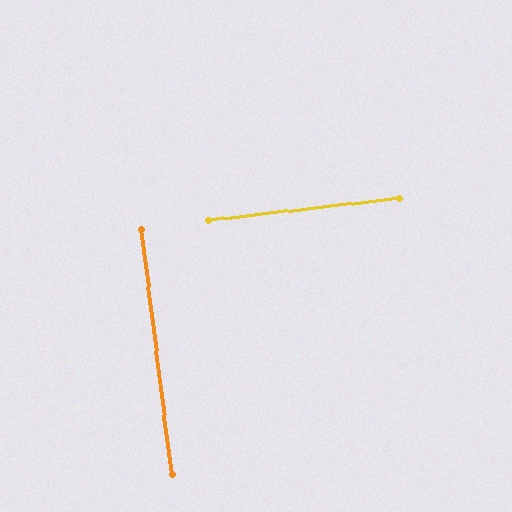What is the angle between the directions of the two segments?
Approximately 89 degrees.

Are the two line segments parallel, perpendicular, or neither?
Perpendicular — they meet at approximately 89°.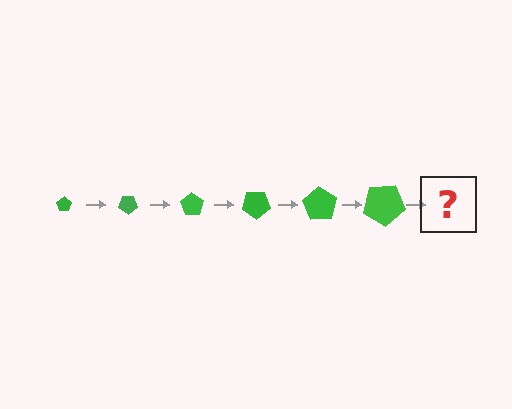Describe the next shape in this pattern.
It should be a pentagon, larger than the previous one and rotated 210 degrees from the start.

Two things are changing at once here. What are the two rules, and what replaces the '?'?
The two rules are that the pentagon grows larger each step and it rotates 35 degrees each step. The '?' should be a pentagon, larger than the previous one and rotated 210 degrees from the start.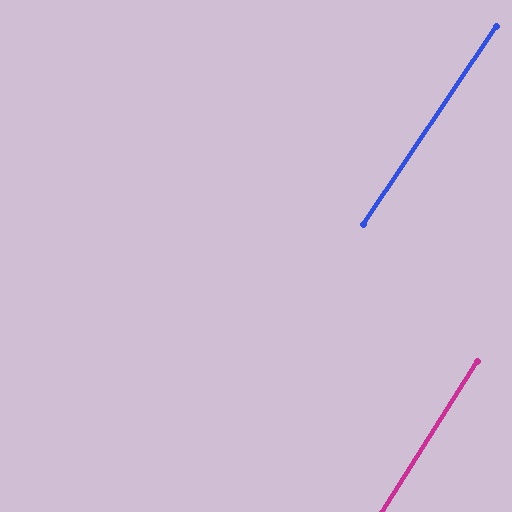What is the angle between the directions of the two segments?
Approximately 2 degrees.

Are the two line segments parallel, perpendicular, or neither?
Parallel — their directions differ by only 1.6°.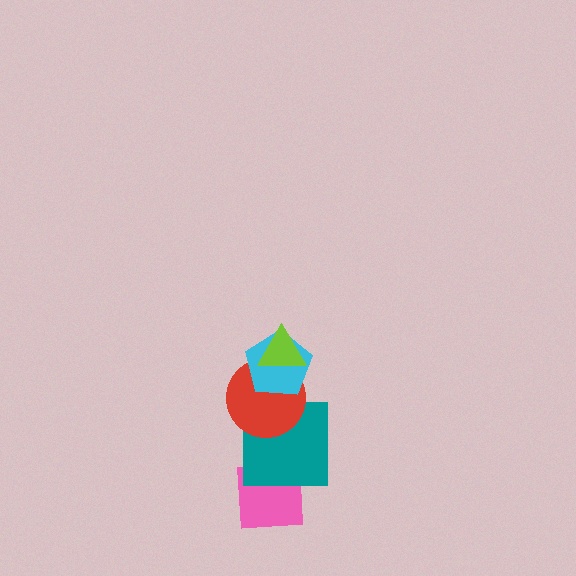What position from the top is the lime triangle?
The lime triangle is 1st from the top.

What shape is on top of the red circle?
The cyan pentagon is on top of the red circle.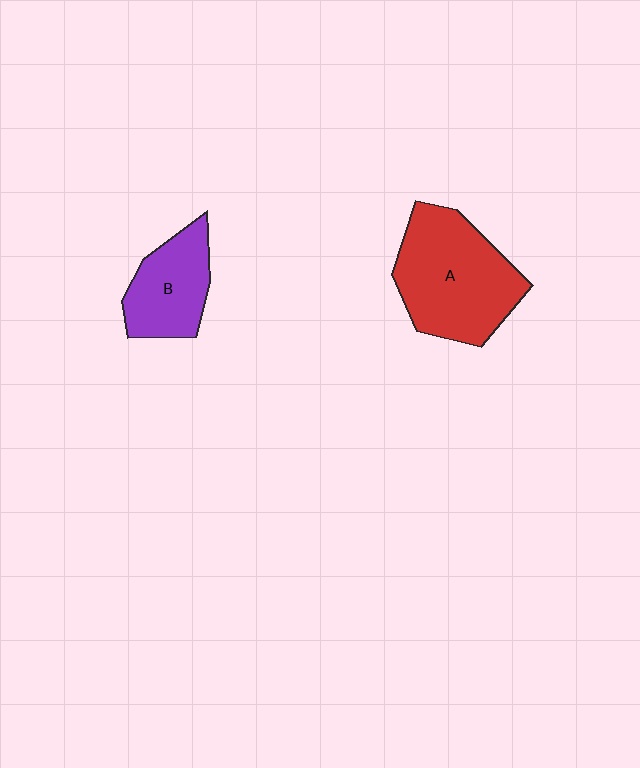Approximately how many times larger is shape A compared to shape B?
Approximately 1.7 times.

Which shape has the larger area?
Shape A (red).